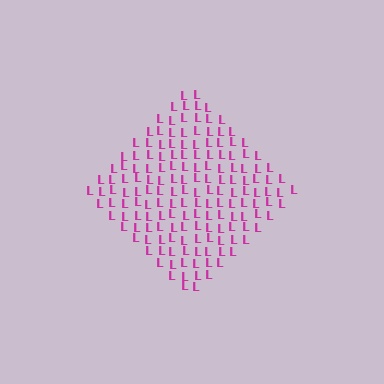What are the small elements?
The small elements are letter L's.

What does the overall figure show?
The overall figure shows a diamond.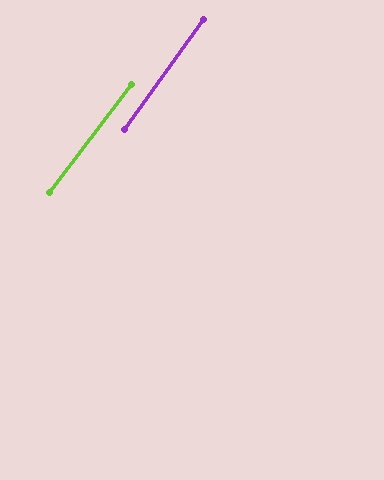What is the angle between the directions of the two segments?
Approximately 2 degrees.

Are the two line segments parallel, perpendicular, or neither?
Parallel — their directions differ by only 1.6°.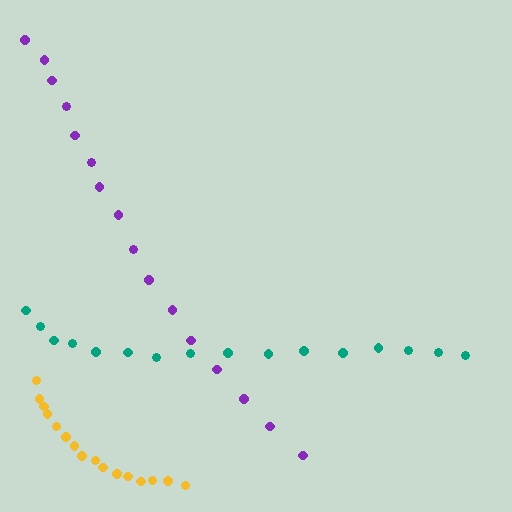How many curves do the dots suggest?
There are 3 distinct paths.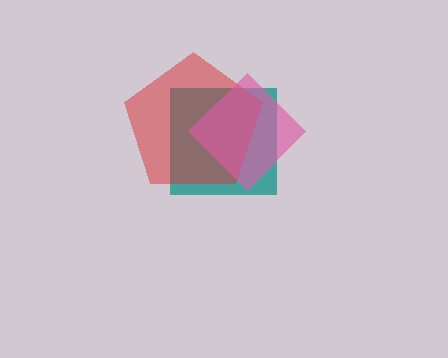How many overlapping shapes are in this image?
There are 3 overlapping shapes in the image.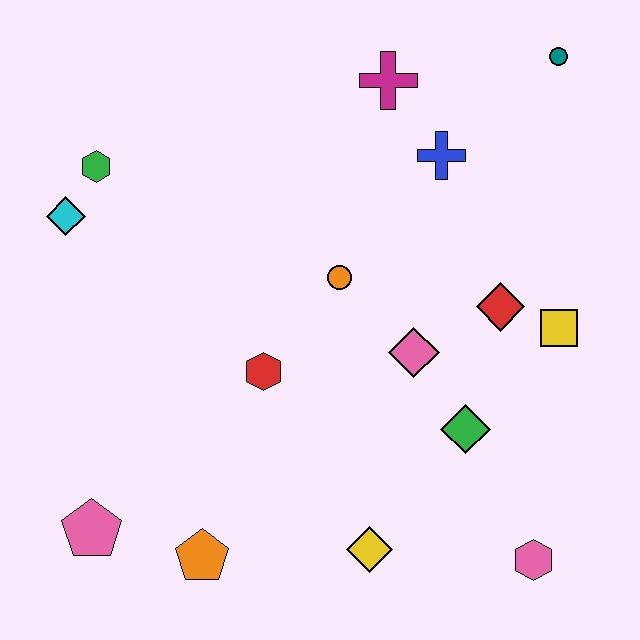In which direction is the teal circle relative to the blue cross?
The teal circle is to the right of the blue cross.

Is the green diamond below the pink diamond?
Yes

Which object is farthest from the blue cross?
The pink pentagon is farthest from the blue cross.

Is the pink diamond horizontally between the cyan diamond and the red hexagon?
No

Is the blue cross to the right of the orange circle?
Yes